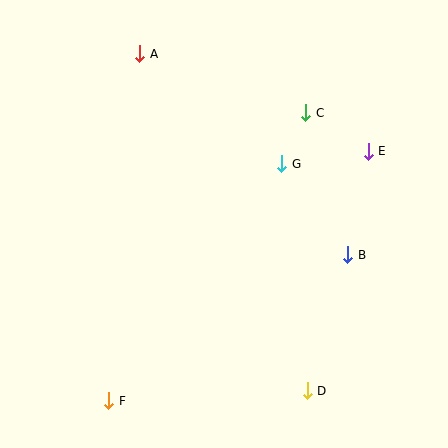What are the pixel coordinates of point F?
Point F is at (109, 401).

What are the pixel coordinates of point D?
Point D is at (307, 391).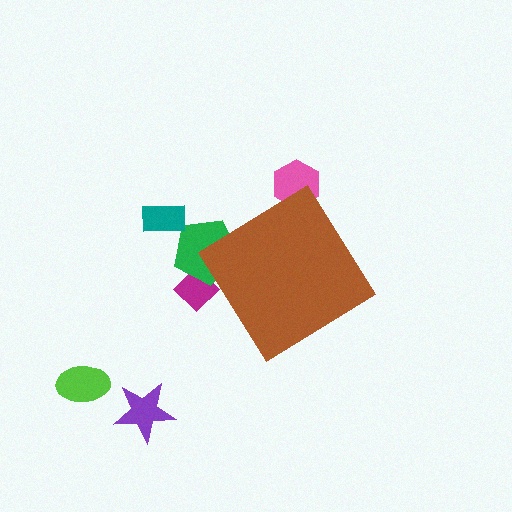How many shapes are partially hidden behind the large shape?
3 shapes are partially hidden.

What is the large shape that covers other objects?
A brown diamond.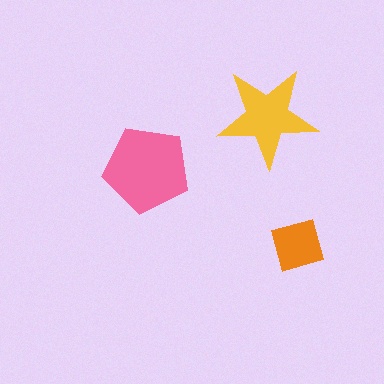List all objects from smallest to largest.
The orange diamond, the yellow star, the pink pentagon.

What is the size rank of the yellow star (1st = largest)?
2nd.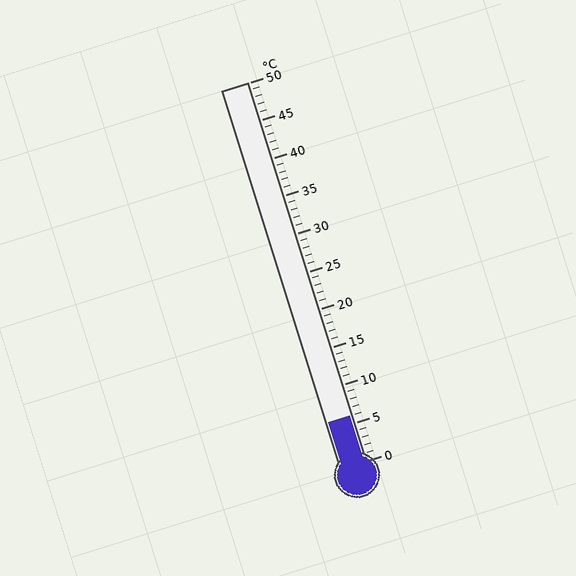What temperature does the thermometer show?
The thermometer shows approximately 6°C.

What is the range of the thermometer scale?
The thermometer scale ranges from 0°C to 50°C.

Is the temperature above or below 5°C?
The temperature is above 5°C.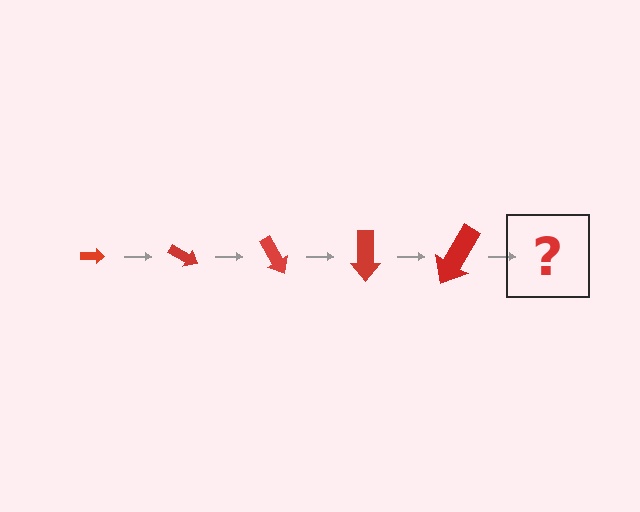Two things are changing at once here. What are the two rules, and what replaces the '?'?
The two rules are that the arrow grows larger each step and it rotates 30 degrees each step. The '?' should be an arrow, larger than the previous one and rotated 150 degrees from the start.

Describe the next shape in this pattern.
It should be an arrow, larger than the previous one and rotated 150 degrees from the start.